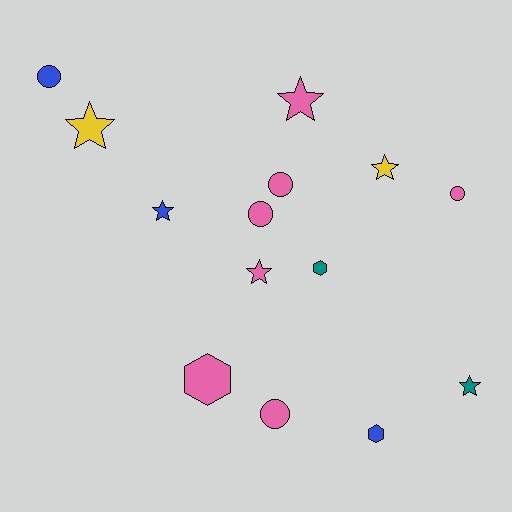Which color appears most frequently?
Pink, with 7 objects.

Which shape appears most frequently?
Star, with 6 objects.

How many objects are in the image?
There are 14 objects.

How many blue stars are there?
There is 1 blue star.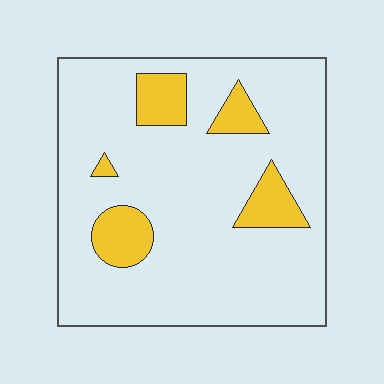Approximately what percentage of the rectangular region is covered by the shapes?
Approximately 15%.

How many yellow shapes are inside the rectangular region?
5.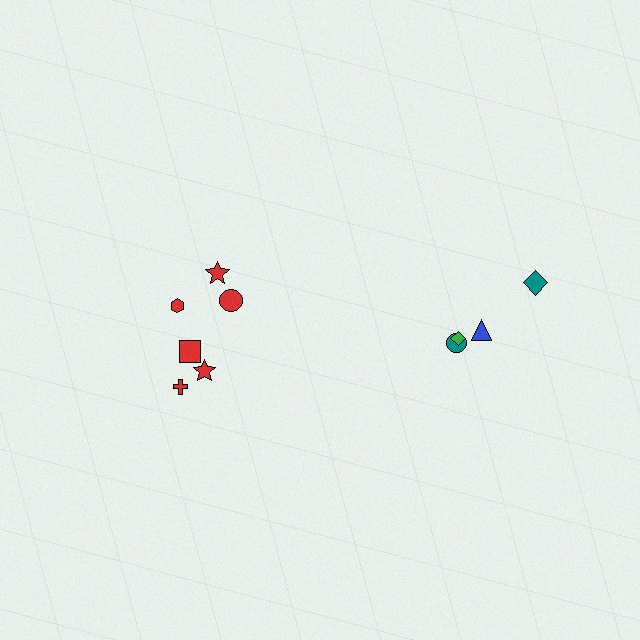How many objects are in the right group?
There are 4 objects.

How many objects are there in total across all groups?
There are 10 objects.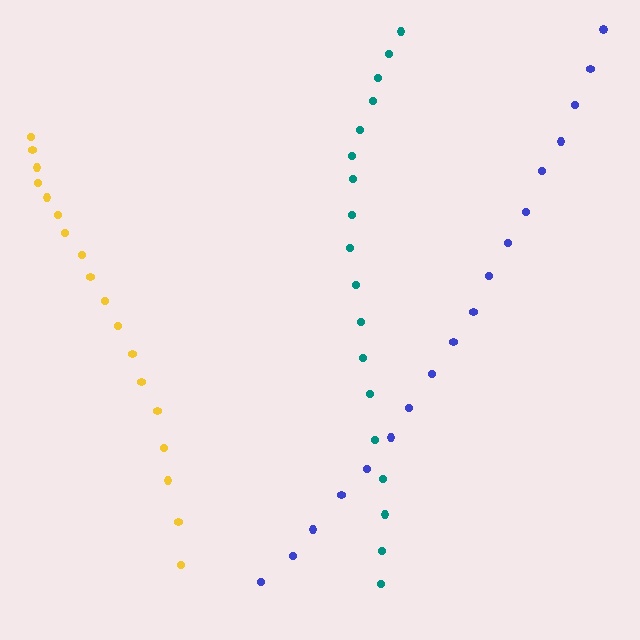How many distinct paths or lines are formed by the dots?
There are 3 distinct paths.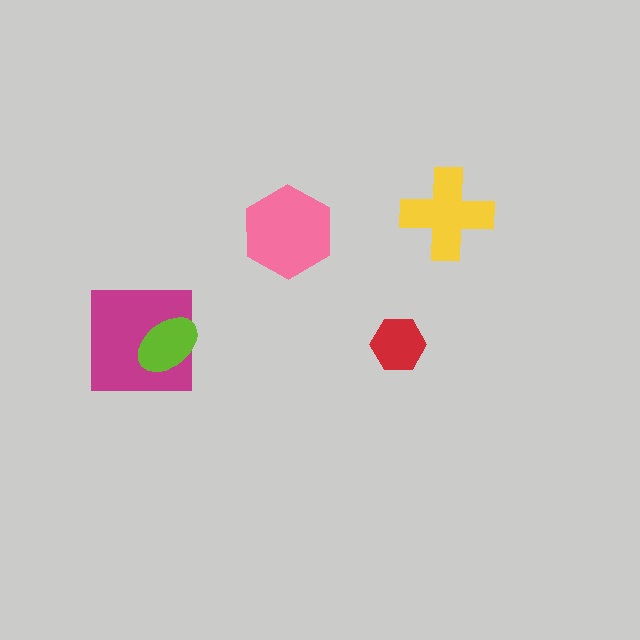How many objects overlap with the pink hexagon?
0 objects overlap with the pink hexagon.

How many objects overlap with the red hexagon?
0 objects overlap with the red hexagon.